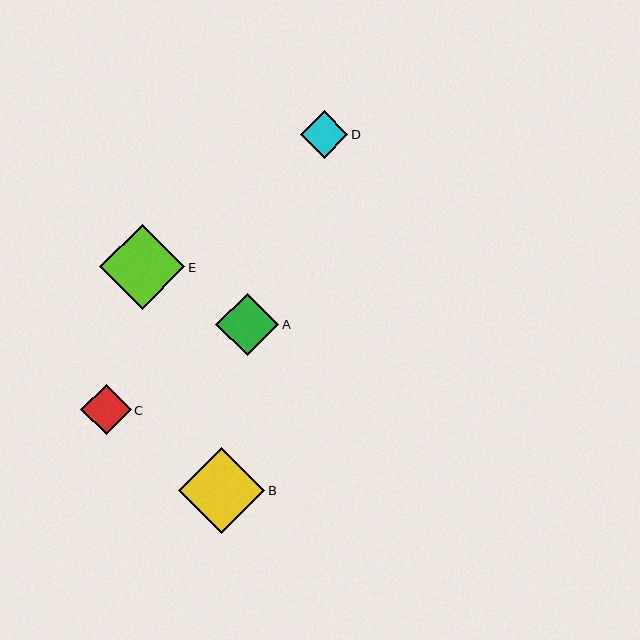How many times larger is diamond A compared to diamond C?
Diamond A is approximately 1.3 times the size of diamond C.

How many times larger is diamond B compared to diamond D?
Diamond B is approximately 1.8 times the size of diamond D.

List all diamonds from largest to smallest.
From largest to smallest: B, E, A, C, D.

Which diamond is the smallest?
Diamond D is the smallest with a size of approximately 48 pixels.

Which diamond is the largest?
Diamond B is the largest with a size of approximately 86 pixels.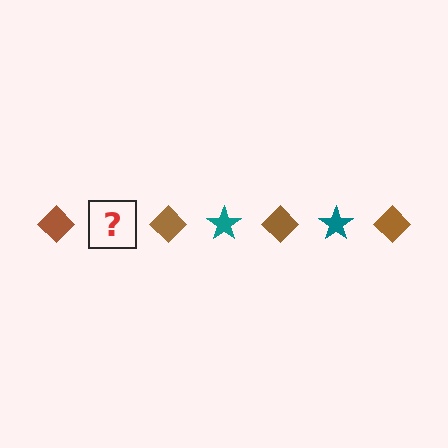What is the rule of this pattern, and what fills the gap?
The rule is that the pattern alternates between brown diamond and teal star. The gap should be filled with a teal star.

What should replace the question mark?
The question mark should be replaced with a teal star.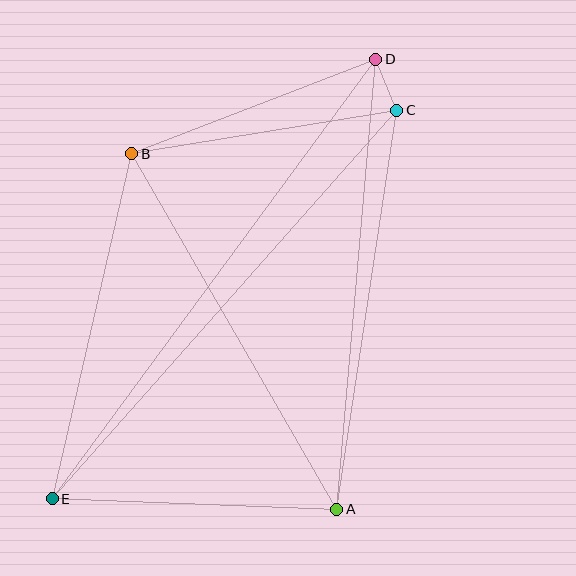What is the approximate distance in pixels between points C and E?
The distance between C and E is approximately 519 pixels.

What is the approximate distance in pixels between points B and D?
The distance between B and D is approximately 262 pixels.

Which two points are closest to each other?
Points C and D are closest to each other.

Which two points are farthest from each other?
Points D and E are farthest from each other.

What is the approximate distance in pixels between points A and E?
The distance between A and E is approximately 285 pixels.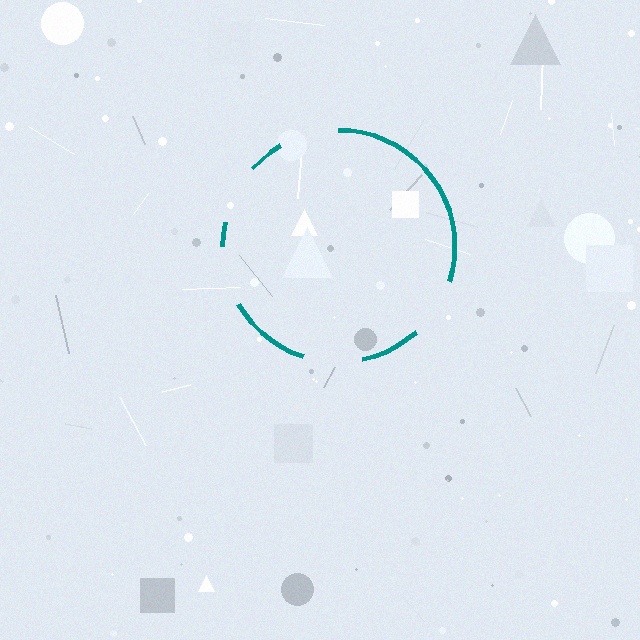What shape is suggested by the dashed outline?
The dashed outline suggests a circle.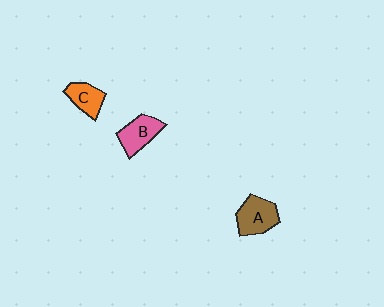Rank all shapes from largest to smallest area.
From largest to smallest: A (brown), B (pink), C (orange).